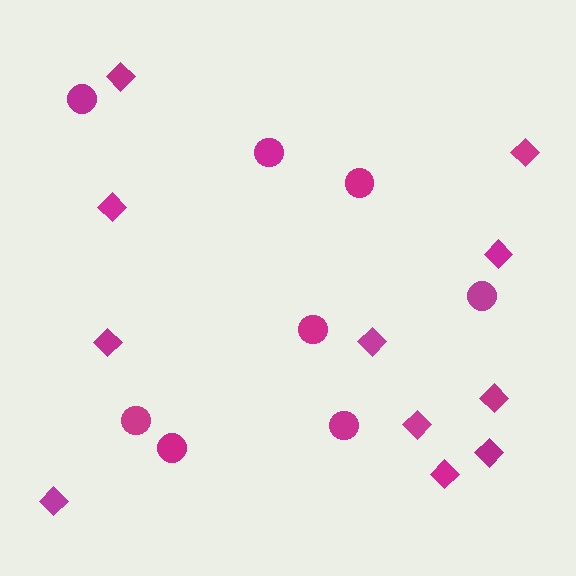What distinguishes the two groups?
There are 2 groups: one group of circles (8) and one group of diamonds (11).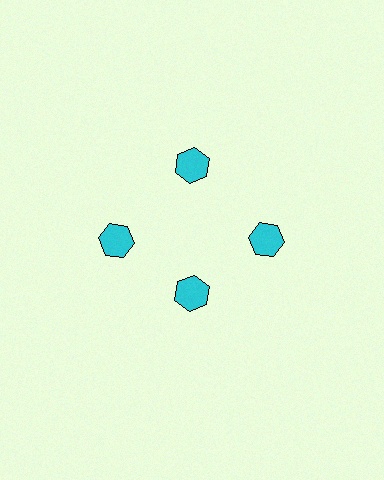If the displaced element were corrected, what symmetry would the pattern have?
It would have 4-fold rotational symmetry — the pattern would map onto itself every 90 degrees.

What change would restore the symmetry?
The symmetry would be restored by moving it outward, back onto the ring so that all 4 hexagons sit at equal angles and equal distance from the center.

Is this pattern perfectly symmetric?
No. The 4 cyan hexagons are arranged in a ring, but one element near the 6 o'clock position is pulled inward toward the center, breaking the 4-fold rotational symmetry.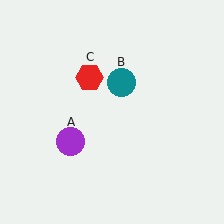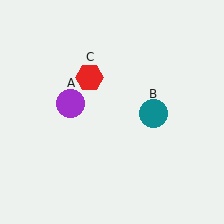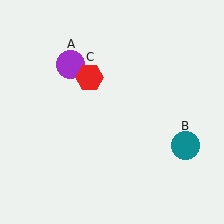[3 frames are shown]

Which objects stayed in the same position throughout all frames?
Red hexagon (object C) remained stationary.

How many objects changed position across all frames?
2 objects changed position: purple circle (object A), teal circle (object B).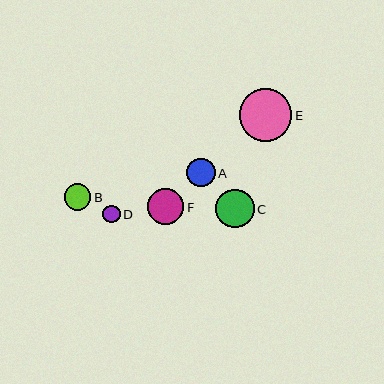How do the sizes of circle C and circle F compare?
Circle C and circle F are approximately the same size.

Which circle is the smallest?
Circle D is the smallest with a size of approximately 17 pixels.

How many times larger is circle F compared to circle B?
Circle F is approximately 1.4 times the size of circle B.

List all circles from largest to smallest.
From largest to smallest: E, C, F, A, B, D.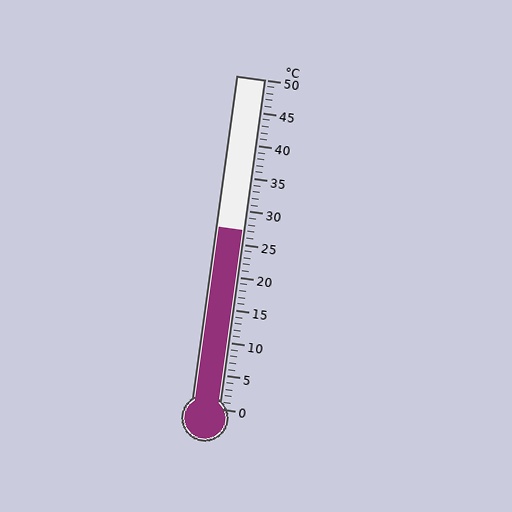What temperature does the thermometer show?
The thermometer shows approximately 27°C.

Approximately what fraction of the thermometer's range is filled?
The thermometer is filled to approximately 55% of its range.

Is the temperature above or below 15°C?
The temperature is above 15°C.